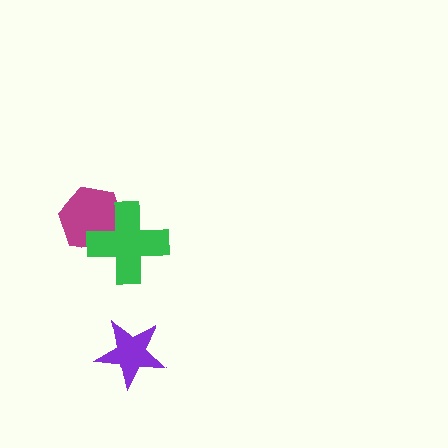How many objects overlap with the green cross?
1 object overlaps with the green cross.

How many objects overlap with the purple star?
0 objects overlap with the purple star.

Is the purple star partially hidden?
No, no other shape covers it.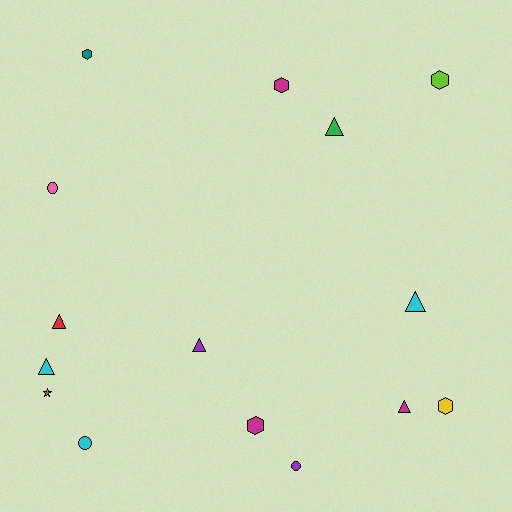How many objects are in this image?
There are 15 objects.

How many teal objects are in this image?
There is 1 teal object.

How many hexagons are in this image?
There are 5 hexagons.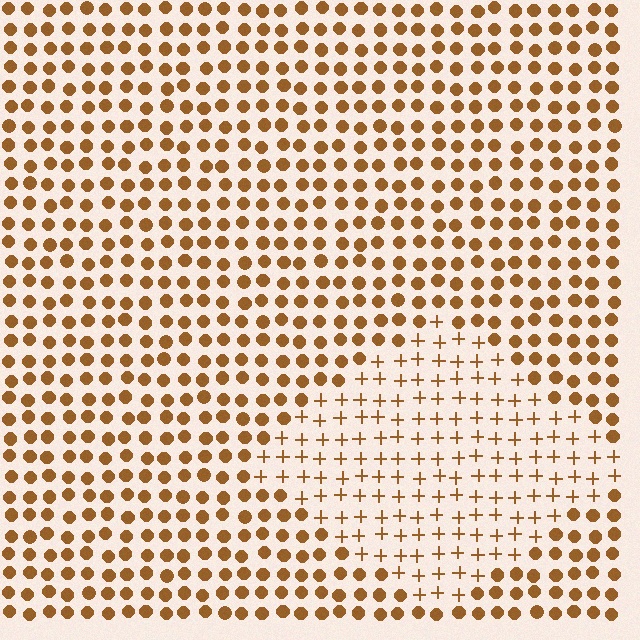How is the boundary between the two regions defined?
The boundary is defined by a change in element shape: plus signs inside vs. circles outside. All elements share the same color and spacing.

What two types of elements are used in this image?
The image uses plus signs inside the diamond region and circles outside it.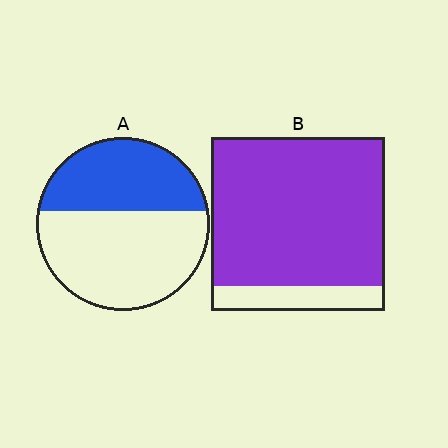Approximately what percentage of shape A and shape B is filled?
A is approximately 40% and B is approximately 85%.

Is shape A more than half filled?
No.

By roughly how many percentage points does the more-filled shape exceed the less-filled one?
By roughly 45 percentage points (B over A).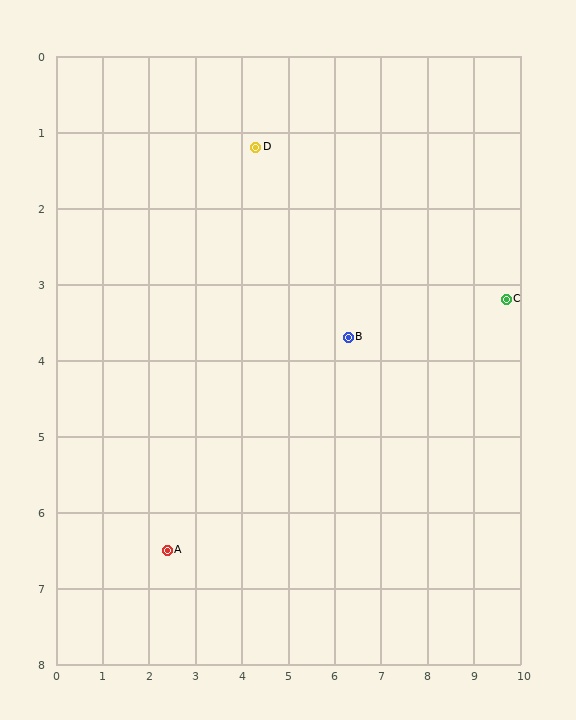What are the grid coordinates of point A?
Point A is at approximately (2.4, 6.5).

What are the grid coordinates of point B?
Point B is at approximately (6.3, 3.7).